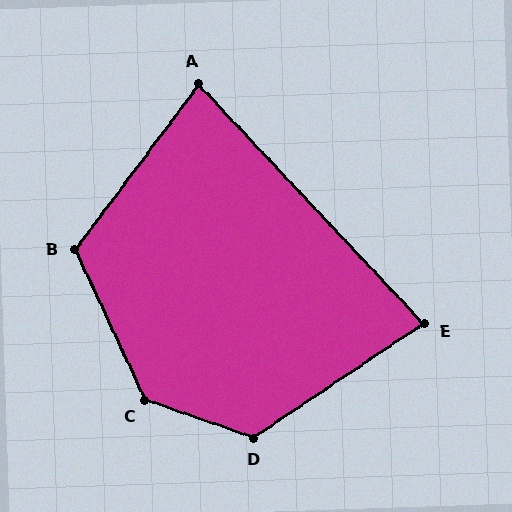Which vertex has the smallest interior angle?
A, at approximately 80 degrees.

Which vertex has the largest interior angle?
C, at approximately 134 degrees.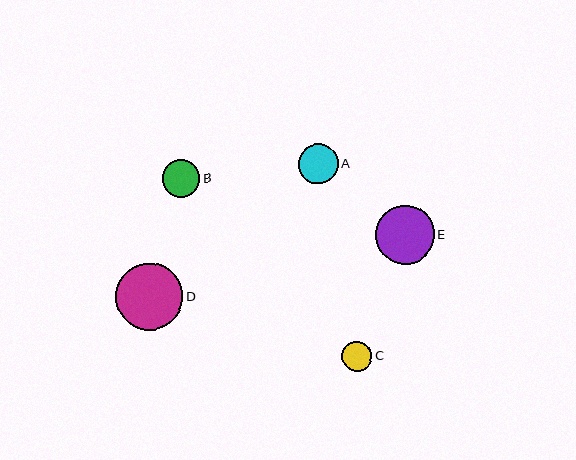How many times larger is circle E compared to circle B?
Circle E is approximately 1.6 times the size of circle B.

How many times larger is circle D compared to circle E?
Circle D is approximately 1.2 times the size of circle E.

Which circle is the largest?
Circle D is the largest with a size of approximately 67 pixels.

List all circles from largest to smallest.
From largest to smallest: D, E, A, B, C.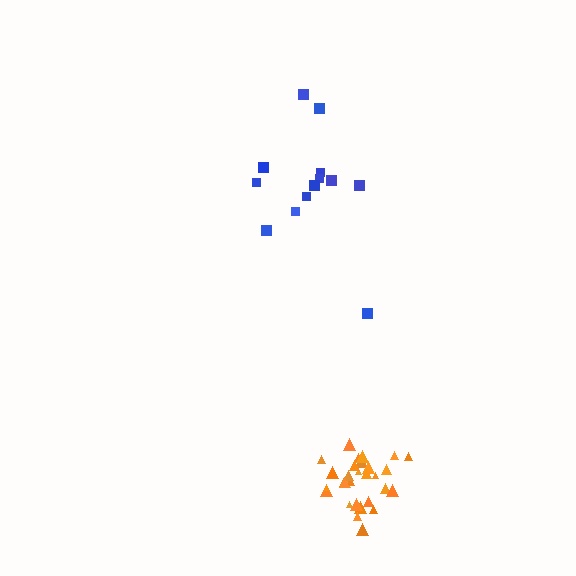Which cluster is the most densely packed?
Orange.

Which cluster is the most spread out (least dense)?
Blue.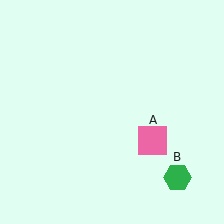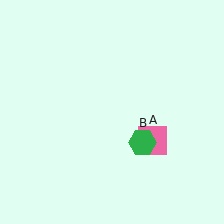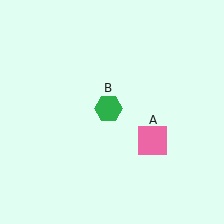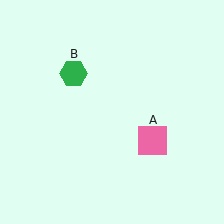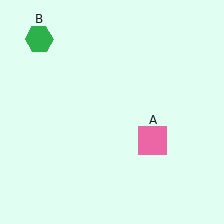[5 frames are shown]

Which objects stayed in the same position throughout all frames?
Pink square (object A) remained stationary.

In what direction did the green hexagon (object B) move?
The green hexagon (object B) moved up and to the left.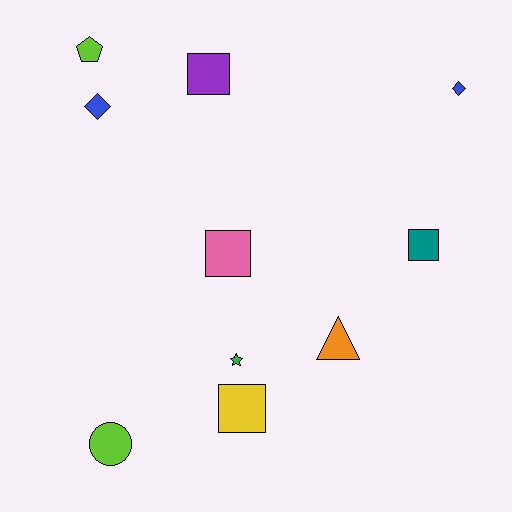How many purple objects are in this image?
There is 1 purple object.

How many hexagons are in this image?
There are no hexagons.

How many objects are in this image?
There are 10 objects.